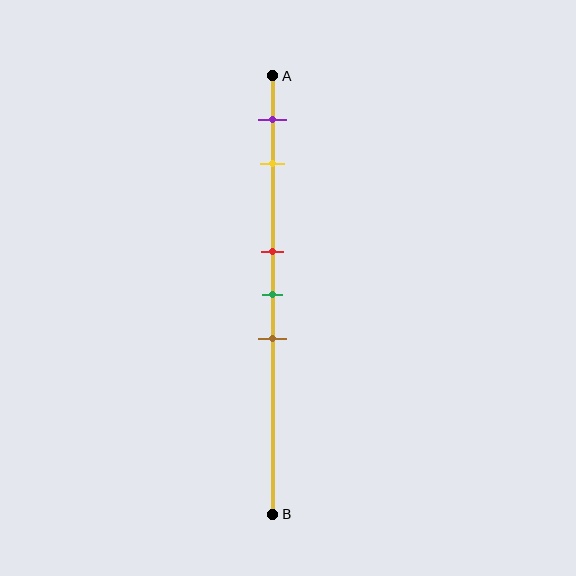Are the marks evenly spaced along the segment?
No, the marks are not evenly spaced.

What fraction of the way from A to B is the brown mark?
The brown mark is approximately 60% (0.6) of the way from A to B.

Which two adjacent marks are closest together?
The red and green marks are the closest adjacent pair.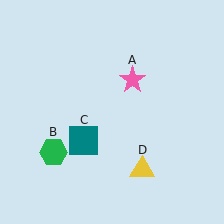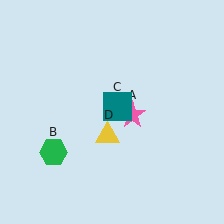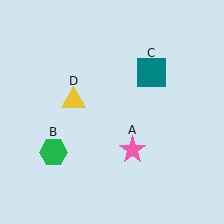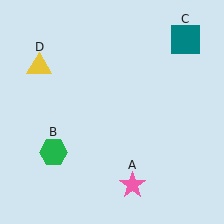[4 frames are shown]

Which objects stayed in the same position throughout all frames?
Green hexagon (object B) remained stationary.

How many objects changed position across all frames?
3 objects changed position: pink star (object A), teal square (object C), yellow triangle (object D).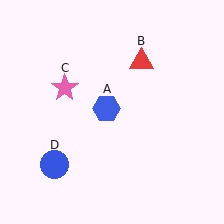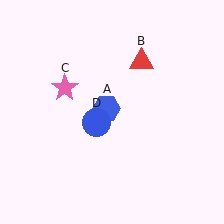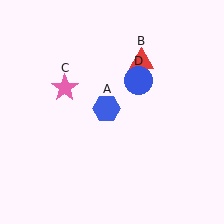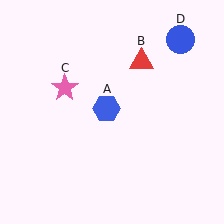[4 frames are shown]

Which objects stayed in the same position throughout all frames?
Blue hexagon (object A) and red triangle (object B) and pink star (object C) remained stationary.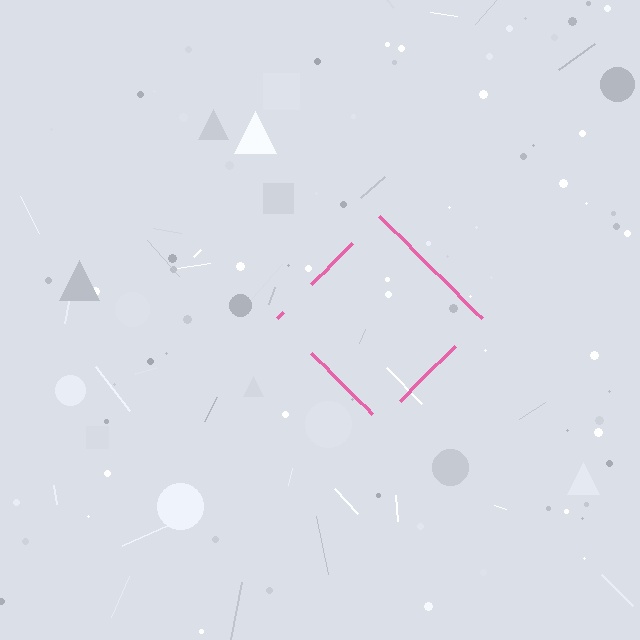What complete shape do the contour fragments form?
The contour fragments form a diamond.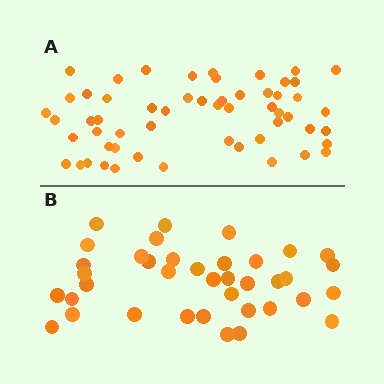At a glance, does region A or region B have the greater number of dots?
Region A (the top region) has more dots.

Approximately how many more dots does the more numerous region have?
Region A has approximately 20 more dots than region B.